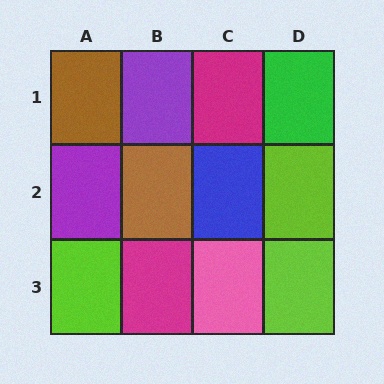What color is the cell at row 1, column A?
Brown.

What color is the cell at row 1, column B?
Purple.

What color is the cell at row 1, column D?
Green.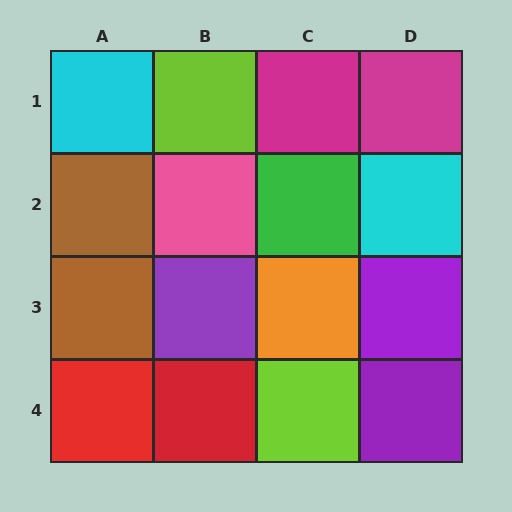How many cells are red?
2 cells are red.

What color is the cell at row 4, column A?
Red.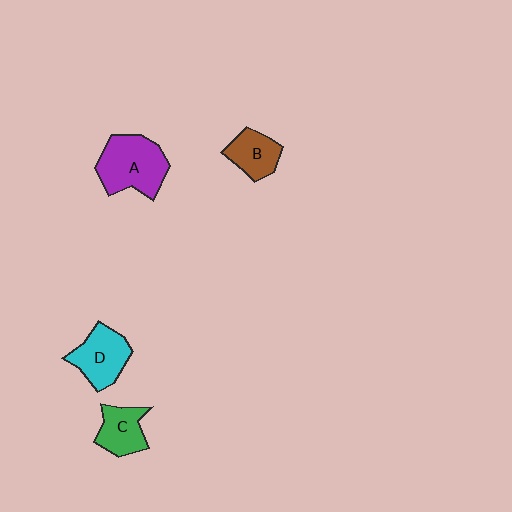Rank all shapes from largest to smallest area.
From largest to smallest: A (purple), D (cyan), C (green), B (brown).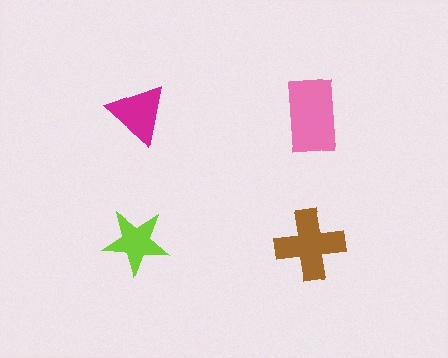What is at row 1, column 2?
A pink rectangle.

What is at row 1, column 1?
A magenta triangle.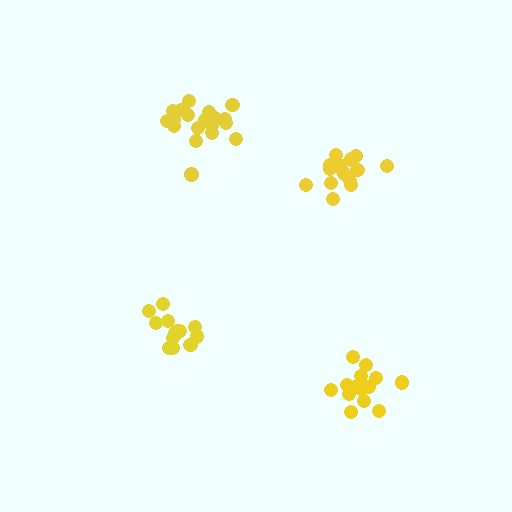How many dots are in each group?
Group 1: 20 dots, Group 2: 17 dots, Group 3: 15 dots, Group 4: 14 dots (66 total).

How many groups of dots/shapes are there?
There are 4 groups.